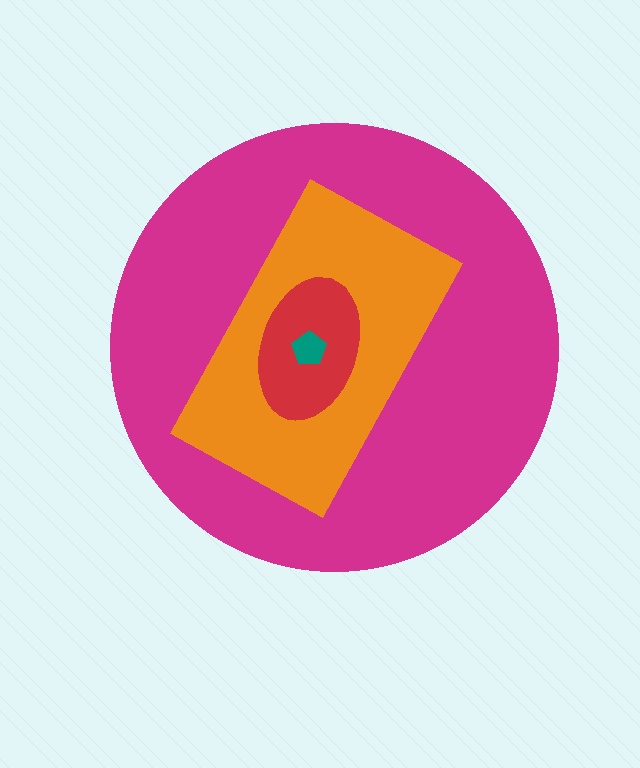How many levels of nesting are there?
4.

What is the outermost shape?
The magenta circle.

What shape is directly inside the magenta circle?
The orange rectangle.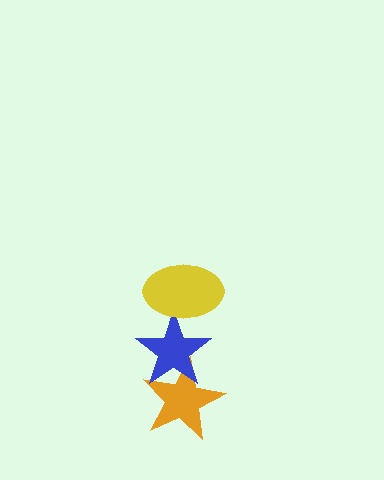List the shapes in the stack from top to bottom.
From top to bottom: the yellow ellipse, the blue star, the orange star.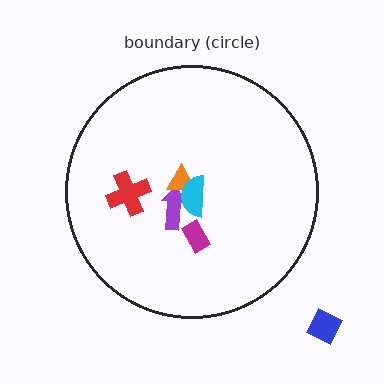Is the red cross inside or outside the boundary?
Inside.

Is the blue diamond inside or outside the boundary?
Outside.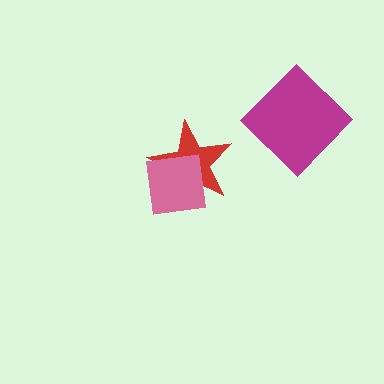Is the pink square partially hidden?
No, no other shape covers it.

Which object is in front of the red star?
The pink square is in front of the red star.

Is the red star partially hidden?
Yes, it is partially covered by another shape.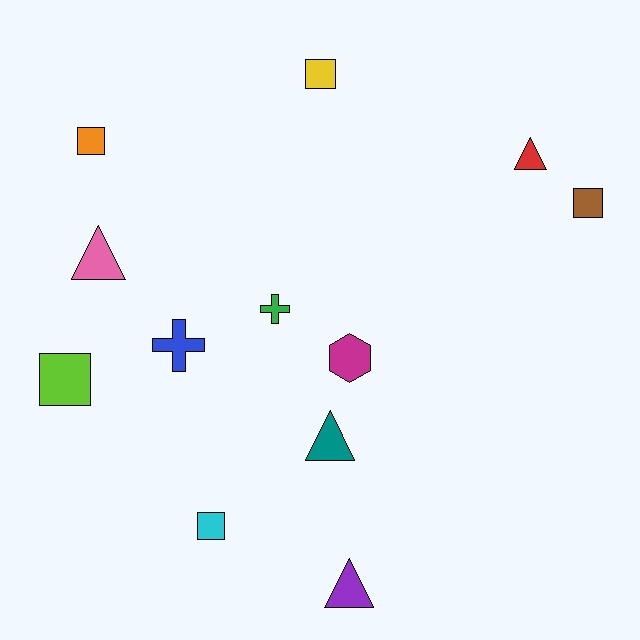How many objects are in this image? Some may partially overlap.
There are 12 objects.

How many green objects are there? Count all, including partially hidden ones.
There is 1 green object.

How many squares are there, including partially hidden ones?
There are 5 squares.